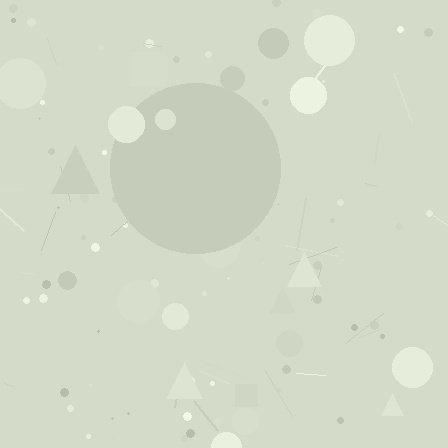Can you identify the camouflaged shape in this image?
The camouflaged shape is a circle.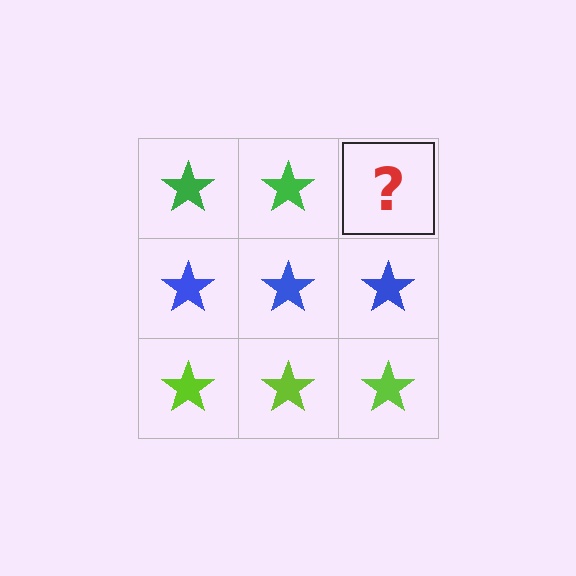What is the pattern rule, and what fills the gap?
The rule is that each row has a consistent color. The gap should be filled with a green star.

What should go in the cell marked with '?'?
The missing cell should contain a green star.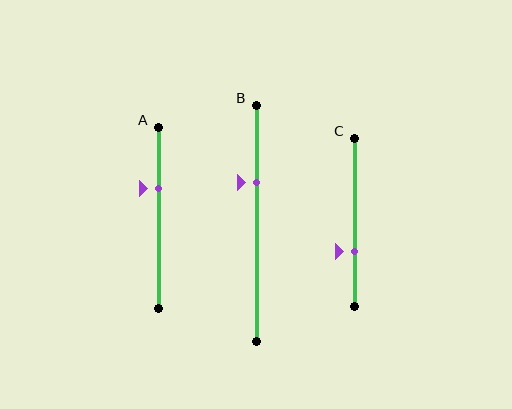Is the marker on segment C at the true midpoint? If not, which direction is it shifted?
No, the marker on segment C is shifted downward by about 17% of the segment length.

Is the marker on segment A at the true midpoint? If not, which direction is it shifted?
No, the marker on segment A is shifted upward by about 16% of the segment length.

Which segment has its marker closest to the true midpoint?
Segment A has its marker closest to the true midpoint.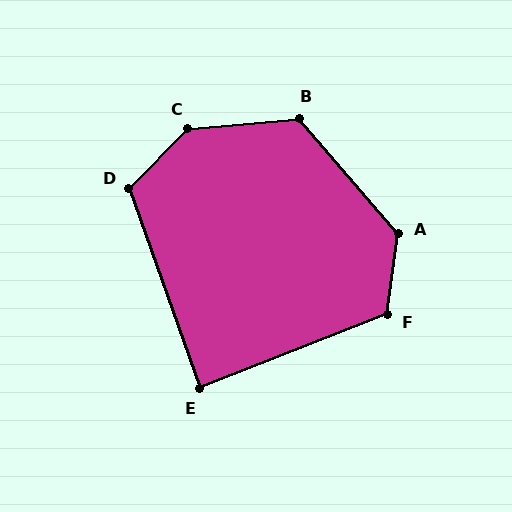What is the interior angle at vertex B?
Approximately 125 degrees (obtuse).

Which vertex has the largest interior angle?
C, at approximately 140 degrees.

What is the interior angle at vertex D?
Approximately 116 degrees (obtuse).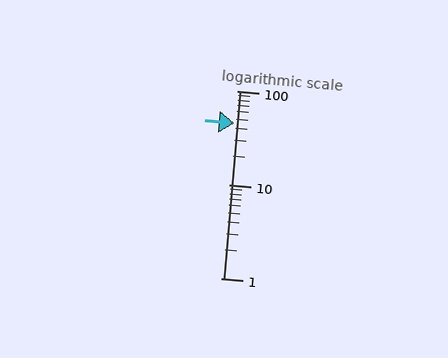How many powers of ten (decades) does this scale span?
The scale spans 2 decades, from 1 to 100.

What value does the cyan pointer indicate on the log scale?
The pointer indicates approximately 45.